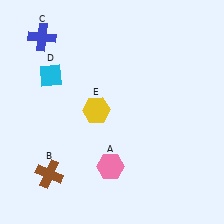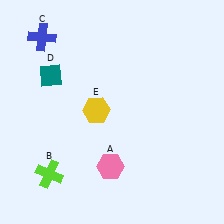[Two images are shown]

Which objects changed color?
B changed from brown to lime. D changed from cyan to teal.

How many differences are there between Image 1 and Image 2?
There are 2 differences between the two images.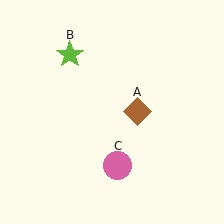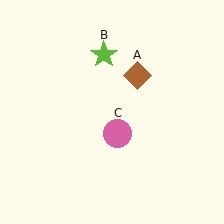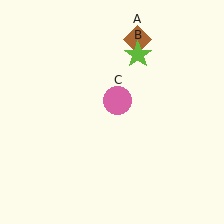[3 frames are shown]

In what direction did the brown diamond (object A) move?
The brown diamond (object A) moved up.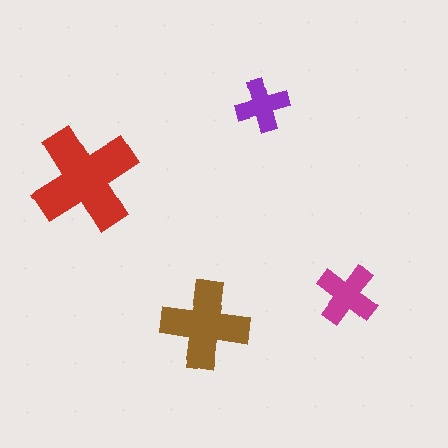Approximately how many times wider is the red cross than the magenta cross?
About 1.5 times wider.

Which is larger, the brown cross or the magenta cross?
The brown one.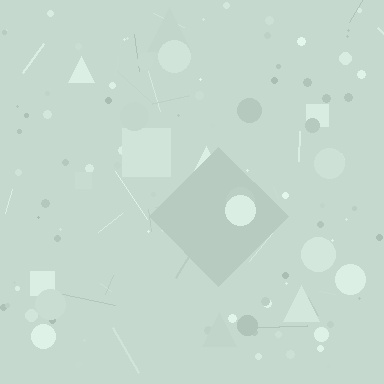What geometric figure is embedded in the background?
A diamond is embedded in the background.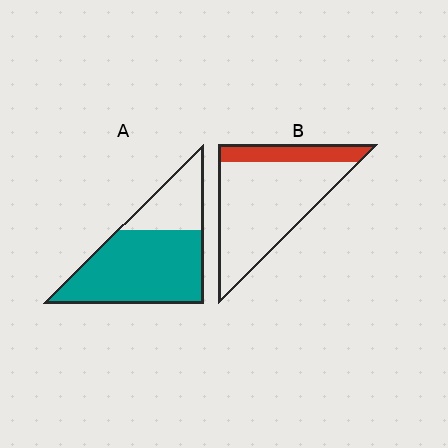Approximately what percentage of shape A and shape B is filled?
A is approximately 70% and B is approximately 20%.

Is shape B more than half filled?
No.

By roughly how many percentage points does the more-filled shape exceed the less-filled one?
By roughly 50 percentage points (A over B).